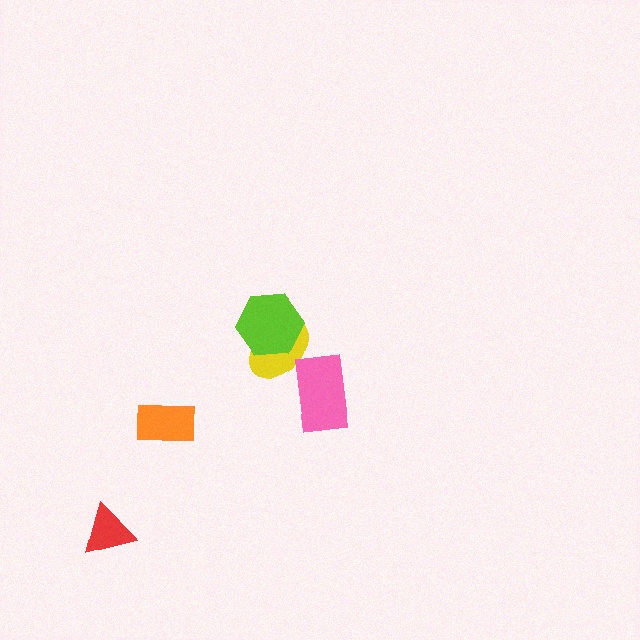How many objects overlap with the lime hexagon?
1 object overlaps with the lime hexagon.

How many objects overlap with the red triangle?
0 objects overlap with the red triangle.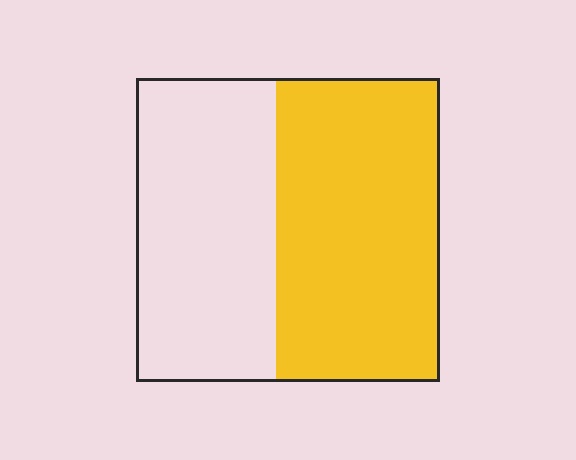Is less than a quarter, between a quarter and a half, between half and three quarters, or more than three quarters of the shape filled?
Between half and three quarters.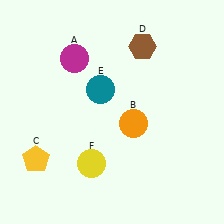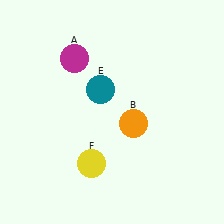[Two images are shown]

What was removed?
The yellow pentagon (C), the brown hexagon (D) were removed in Image 2.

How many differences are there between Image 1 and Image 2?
There are 2 differences between the two images.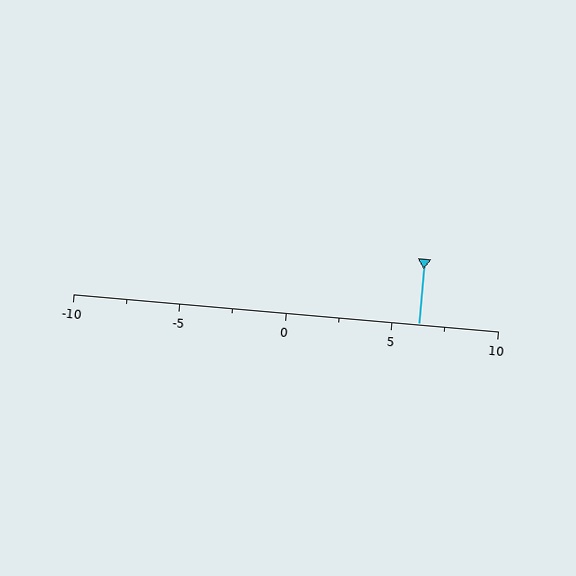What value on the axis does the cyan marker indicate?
The marker indicates approximately 6.2.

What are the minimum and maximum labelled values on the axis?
The axis runs from -10 to 10.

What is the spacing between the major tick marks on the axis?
The major ticks are spaced 5 apart.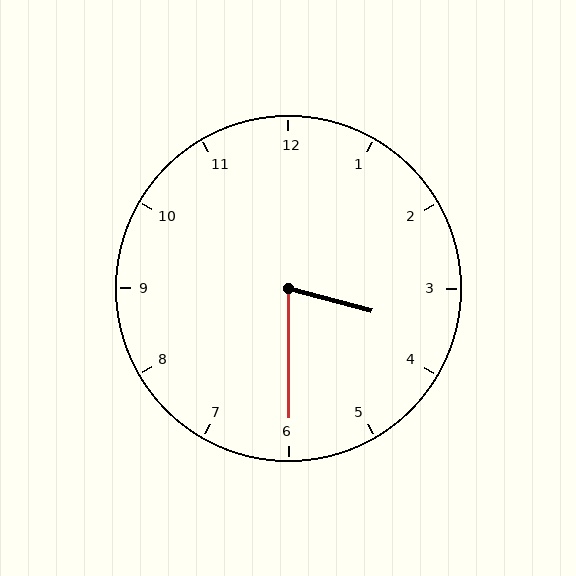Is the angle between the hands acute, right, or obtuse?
It is acute.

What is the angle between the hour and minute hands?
Approximately 75 degrees.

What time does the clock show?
3:30.